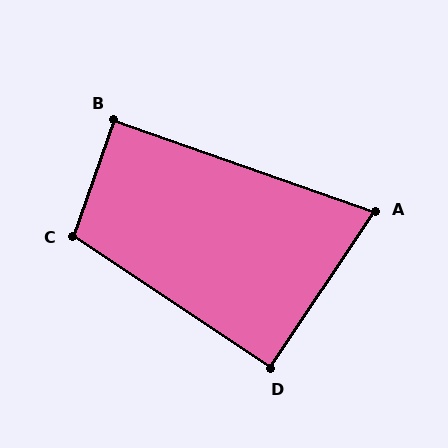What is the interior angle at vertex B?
Approximately 90 degrees (approximately right).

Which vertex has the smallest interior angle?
A, at approximately 76 degrees.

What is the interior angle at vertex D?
Approximately 90 degrees (approximately right).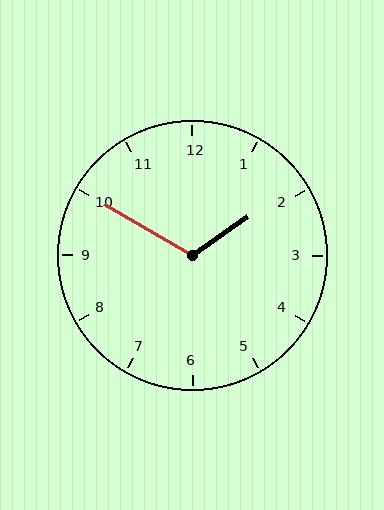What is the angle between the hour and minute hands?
Approximately 115 degrees.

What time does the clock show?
1:50.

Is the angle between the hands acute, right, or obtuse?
It is obtuse.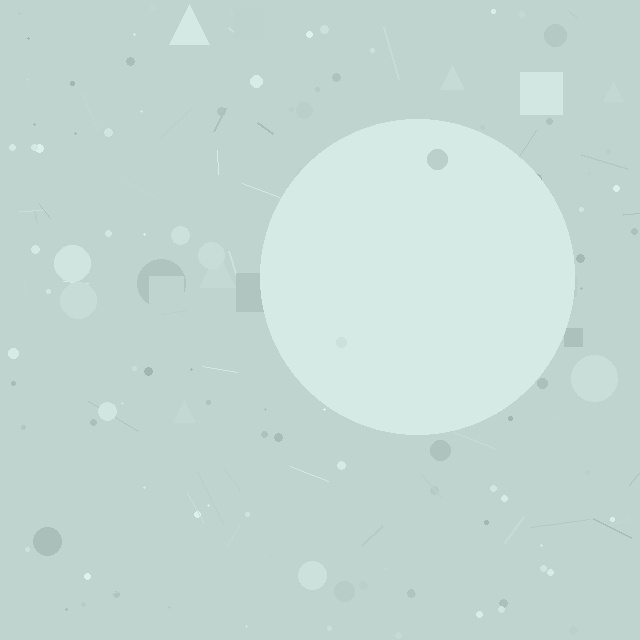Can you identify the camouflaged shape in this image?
The camouflaged shape is a circle.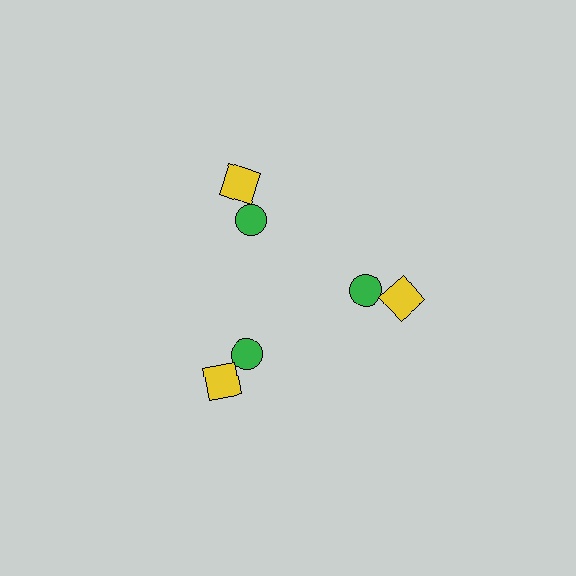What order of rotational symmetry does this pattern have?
This pattern has 3-fold rotational symmetry.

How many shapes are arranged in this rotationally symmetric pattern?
There are 6 shapes, arranged in 3 groups of 2.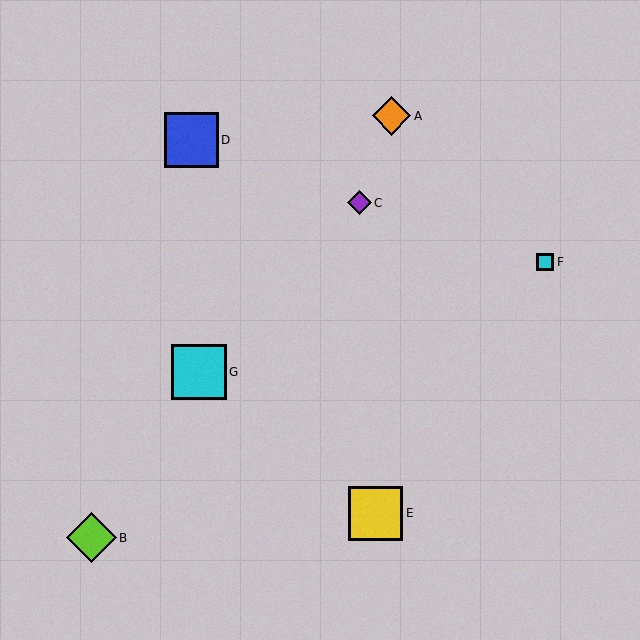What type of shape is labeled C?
Shape C is a purple diamond.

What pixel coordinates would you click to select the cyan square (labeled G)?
Click at (199, 372) to select the cyan square G.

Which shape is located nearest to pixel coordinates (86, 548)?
The lime diamond (labeled B) at (92, 538) is nearest to that location.